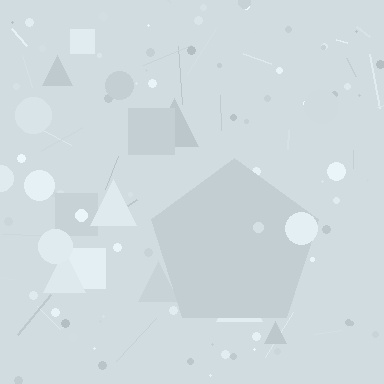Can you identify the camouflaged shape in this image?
The camouflaged shape is a pentagon.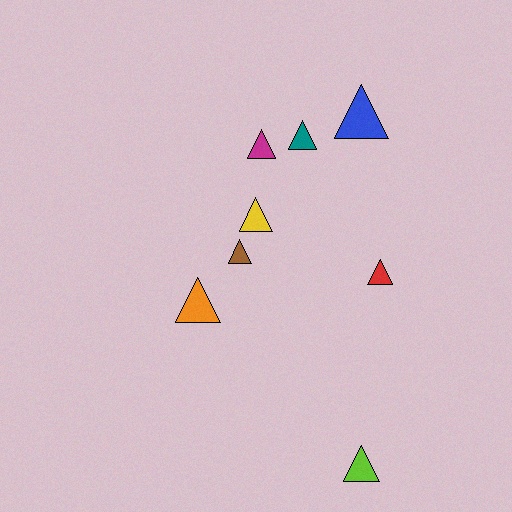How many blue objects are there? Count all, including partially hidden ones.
There is 1 blue object.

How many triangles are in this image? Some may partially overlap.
There are 8 triangles.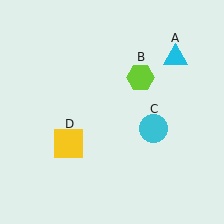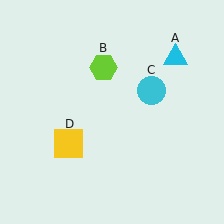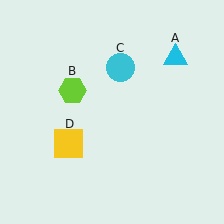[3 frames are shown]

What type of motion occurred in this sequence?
The lime hexagon (object B), cyan circle (object C) rotated counterclockwise around the center of the scene.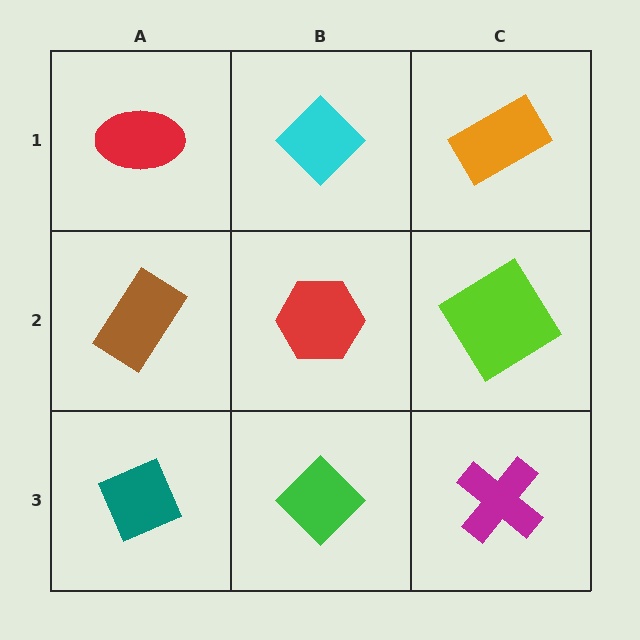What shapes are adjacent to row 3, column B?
A red hexagon (row 2, column B), a teal diamond (row 3, column A), a magenta cross (row 3, column C).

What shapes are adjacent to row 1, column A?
A brown rectangle (row 2, column A), a cyan diamond (row 1, column B).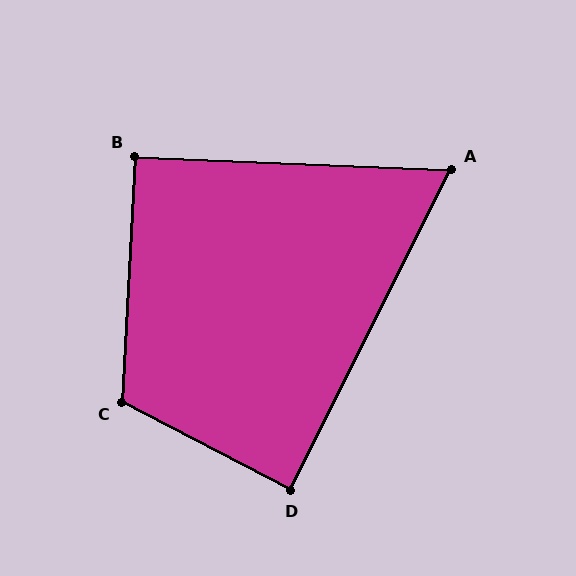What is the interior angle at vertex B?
Approximately 91 degrees (approximately right).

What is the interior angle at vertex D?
Approximately 89 degrees (approximately right).